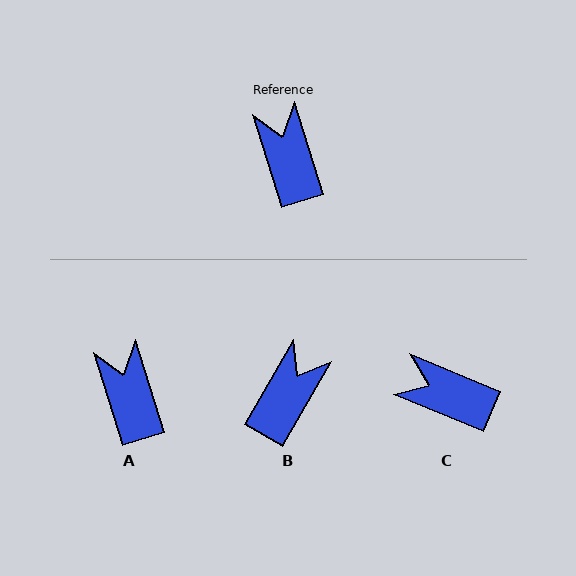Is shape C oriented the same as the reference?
No, it is off by about 50 degrees.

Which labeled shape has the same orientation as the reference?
A.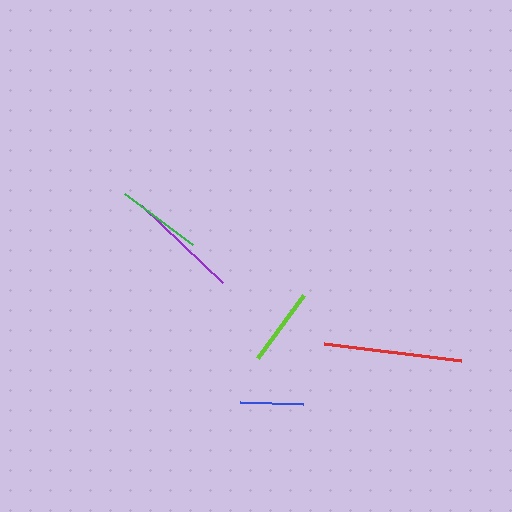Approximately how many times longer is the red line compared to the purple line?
The red line is approximately 1.2 times the length of the purple line.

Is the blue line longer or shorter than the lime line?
The lime line is longer than the blue line.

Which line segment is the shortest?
The blue line is the shortest at approximately 63 pixels.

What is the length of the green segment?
The green segment is approximately 85 pixels long.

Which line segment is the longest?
The red line is the longest at approximately 138 pixels.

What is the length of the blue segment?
The blue segment is approximately 63 pixels long.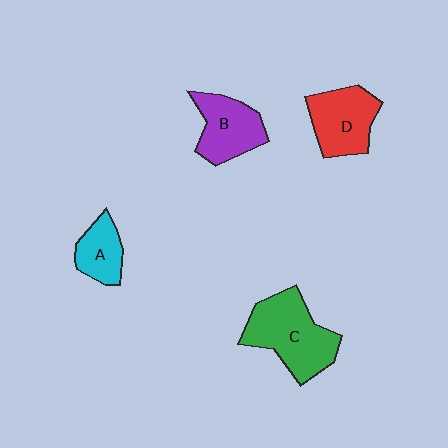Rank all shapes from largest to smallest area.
From largest to smallest: C (green), D (red), B (purple), A (cyan).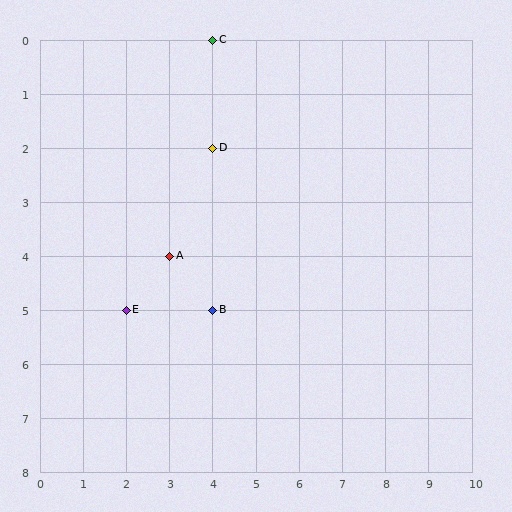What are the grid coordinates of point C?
Point C is at grid coordinates (4, 0).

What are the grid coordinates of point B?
Point B is at grid coordinates (4, 5).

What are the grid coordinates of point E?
Point E is at grid coordinates (2, 5).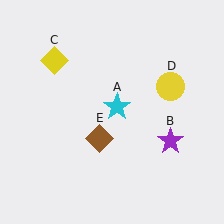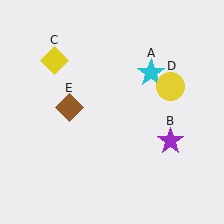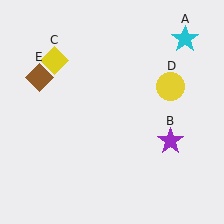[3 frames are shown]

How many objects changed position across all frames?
2 objects changed position: cyan star (object A), brown diamond (object E).